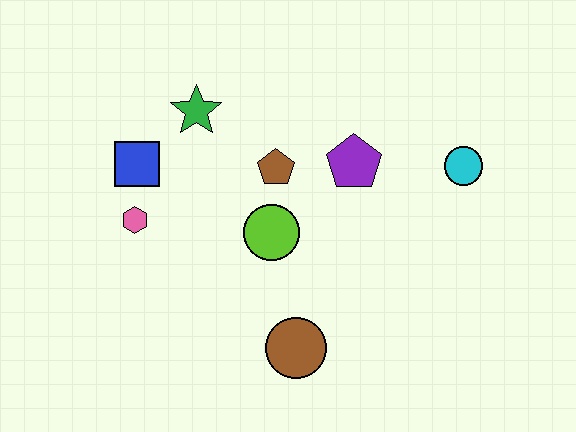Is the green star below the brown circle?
No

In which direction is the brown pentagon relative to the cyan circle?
The brown pentagon is to the left of the cyan circle.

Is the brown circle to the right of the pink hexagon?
Yes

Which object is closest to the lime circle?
The brown pentagon is closest to the lime circle.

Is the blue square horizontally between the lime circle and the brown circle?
No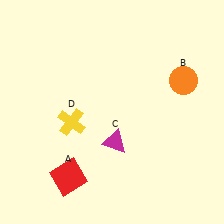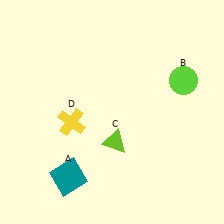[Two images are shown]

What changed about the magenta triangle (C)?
In Image 1, C is magenta. In Image 2, it changed to lime.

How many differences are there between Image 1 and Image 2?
There are 3 differences between the two images.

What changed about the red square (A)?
In Image 1, A is red. In Image 2, it changed to teal.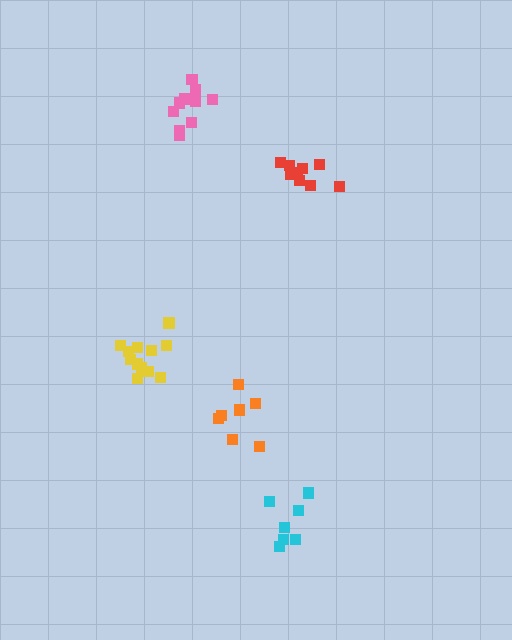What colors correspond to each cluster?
The clusters are colored: pink, yellow, red, cyan, orange.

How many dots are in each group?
Group 1: 10 dots, Group 2: 12 dots, Group 3: 10 dots, Group 4: 7 dots, Group 5: 7 dots (46 total).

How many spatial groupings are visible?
There are 5 spatial groupings.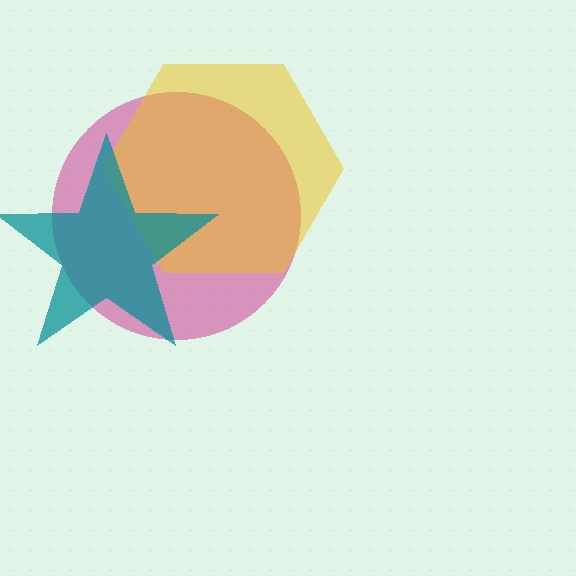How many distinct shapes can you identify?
There are 3 distinct shapes: a magenta circle, a yellow hexagon, a teal star.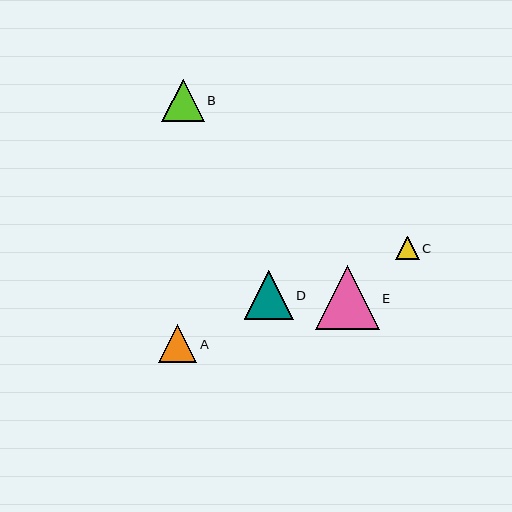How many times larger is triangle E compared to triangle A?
Triangle E is approximately 1.7 times the size of triangle A.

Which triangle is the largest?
Triangle E is the largest with a size of approximately 64 pixels.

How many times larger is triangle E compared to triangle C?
Triangle E is approximately 2.7 times the size of triangle C.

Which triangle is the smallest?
Triangle C is the smallest with a size of approximately 24 pixels.